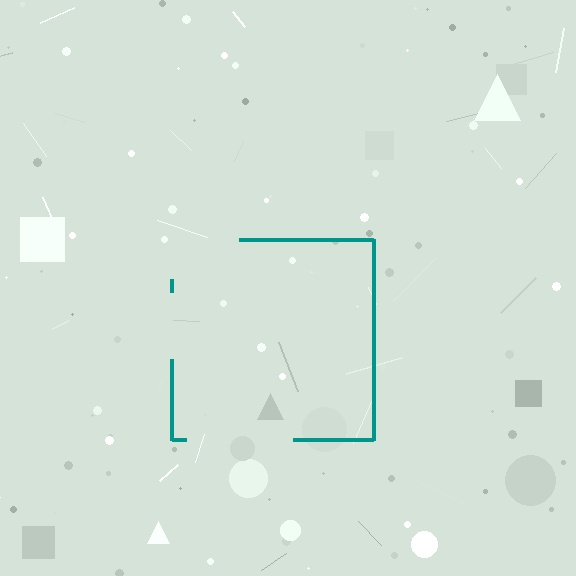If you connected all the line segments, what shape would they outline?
They would outline a square.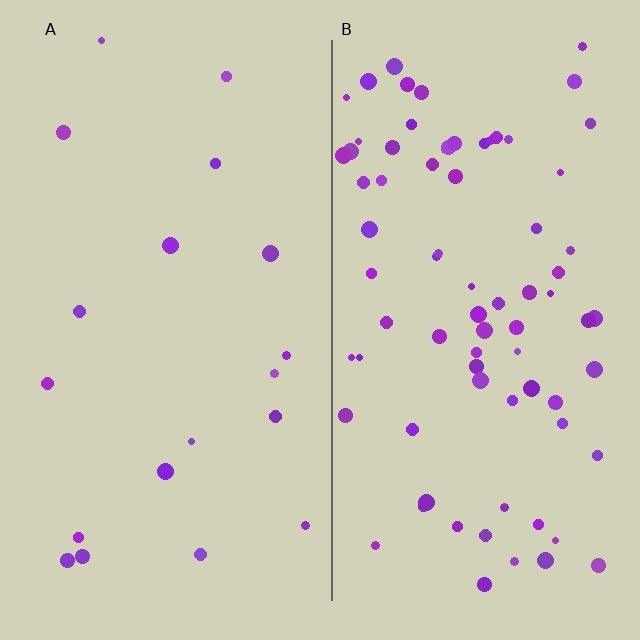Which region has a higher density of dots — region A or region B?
B (the right).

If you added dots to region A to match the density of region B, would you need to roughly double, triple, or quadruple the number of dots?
Approximately quadruple.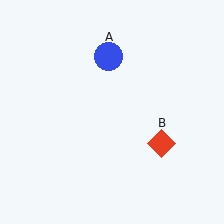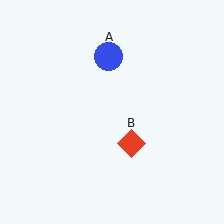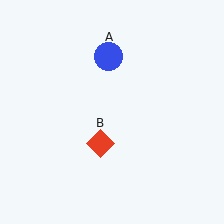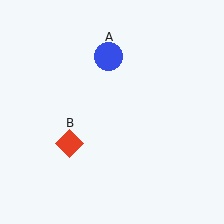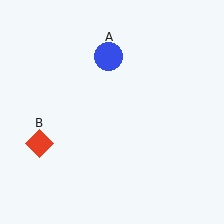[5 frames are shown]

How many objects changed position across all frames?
1 object changed position: red diamond (object B).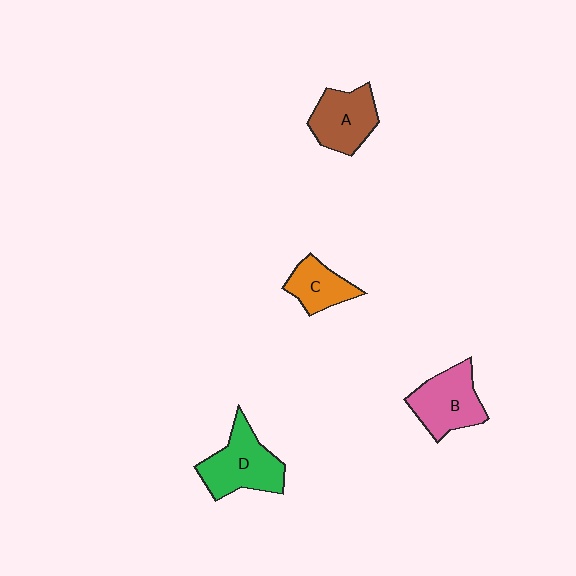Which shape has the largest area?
Shape D (green).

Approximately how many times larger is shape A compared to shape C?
Approximately 1.4 times.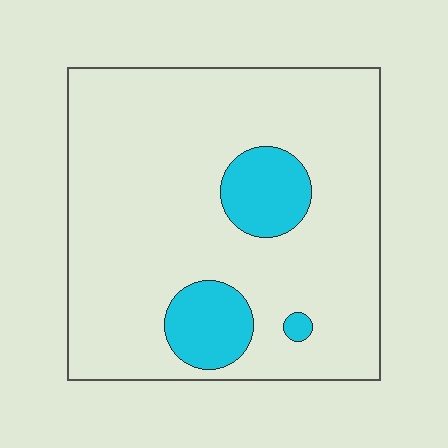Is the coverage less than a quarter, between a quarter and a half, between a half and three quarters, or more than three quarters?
Less than a quarter.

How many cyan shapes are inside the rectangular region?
3.